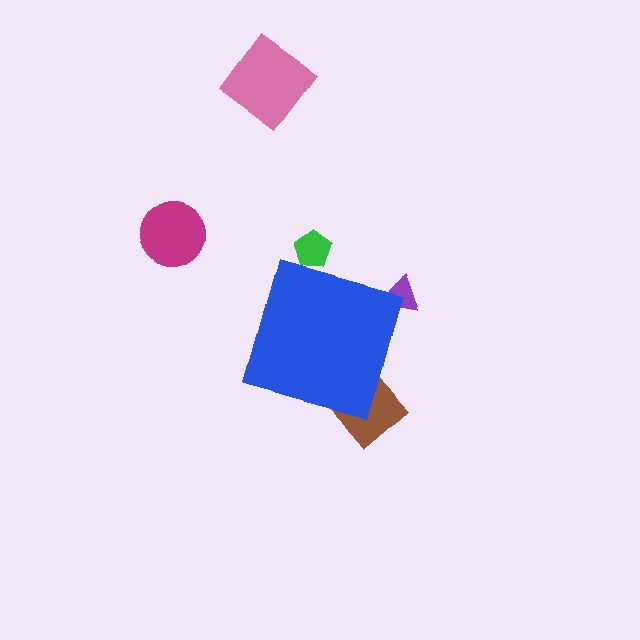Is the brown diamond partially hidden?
Yes, the brown diamond is partially hidden behind the blue diamond.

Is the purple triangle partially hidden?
Yes, the purple triangle is partially hidden behind the blue diamond.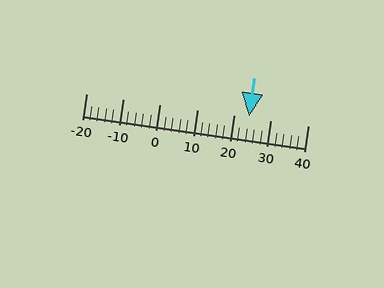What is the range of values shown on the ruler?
The ruler shows values from -20 to 40.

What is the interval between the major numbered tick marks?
The major tick marks are spaced 10 units apart.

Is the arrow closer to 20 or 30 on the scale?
The arrow is closer to 20.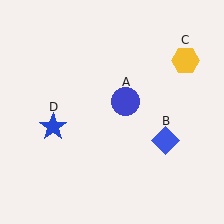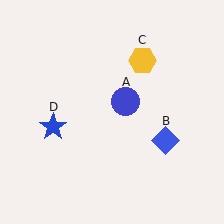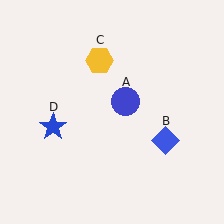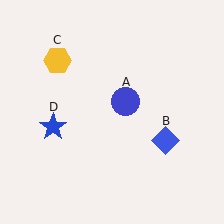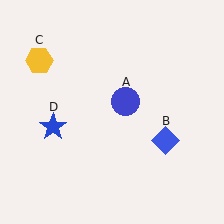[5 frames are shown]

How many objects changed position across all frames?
1 object changed position: yellow hexagon (object C).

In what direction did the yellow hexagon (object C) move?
The yellow hexagon (object C) moved left.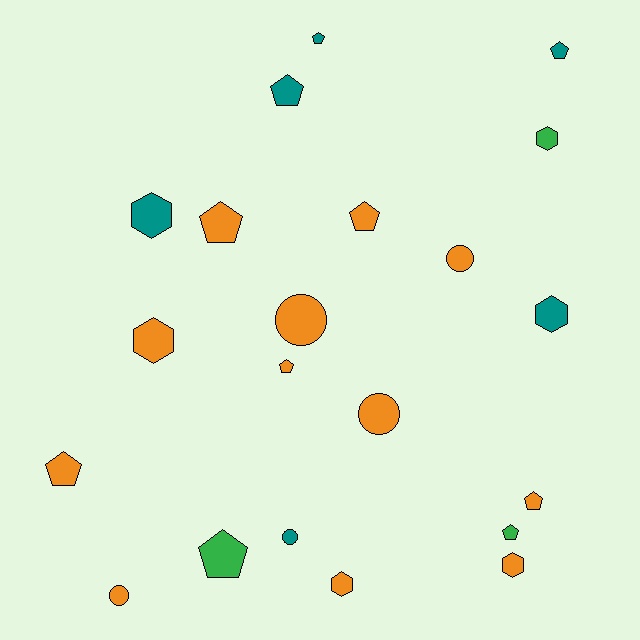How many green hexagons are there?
There is 1 green hexagon.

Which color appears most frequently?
Orange, with 12 objects.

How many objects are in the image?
There are 21 objects.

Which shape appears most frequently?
Pentagon, with 10 objects.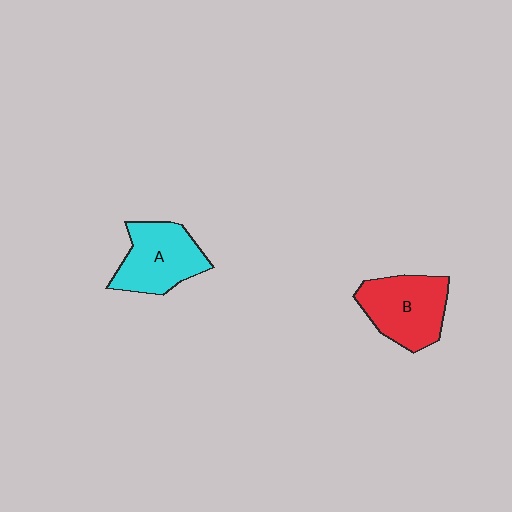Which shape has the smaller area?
Shape A (cyan).